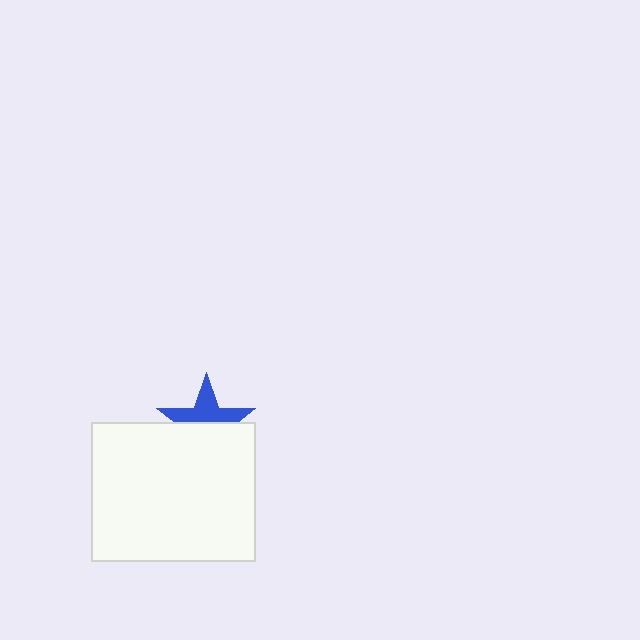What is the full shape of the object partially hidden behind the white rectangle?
The partially hidden object is a blue star.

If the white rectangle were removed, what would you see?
You would see the complete blue star.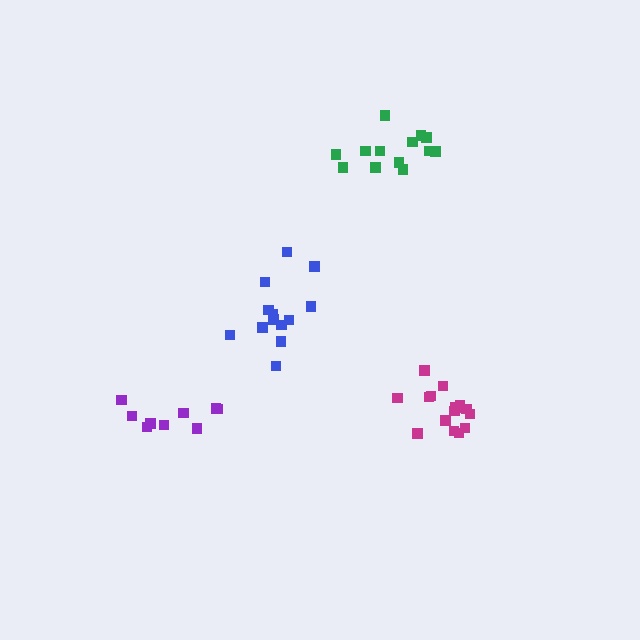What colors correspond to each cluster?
The clusters are colored: green, blue, magenta, purple.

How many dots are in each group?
Group 1: 13 dots, Group 2: 13 dots, Group 3: 15 dots, Group 4: 9 dots (50 total).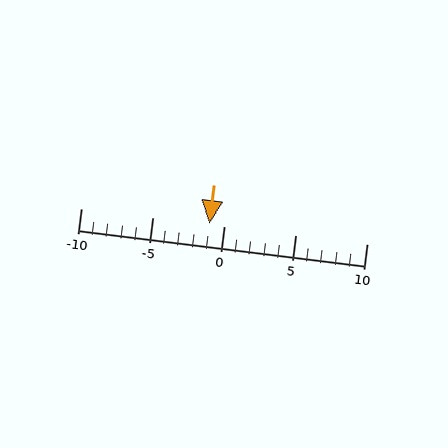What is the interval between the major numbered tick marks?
The major tick marks are spaced 5 units apart.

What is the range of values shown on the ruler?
The ruler shows values from -10 to 10.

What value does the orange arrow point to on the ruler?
The orange arrow points to approximately -1.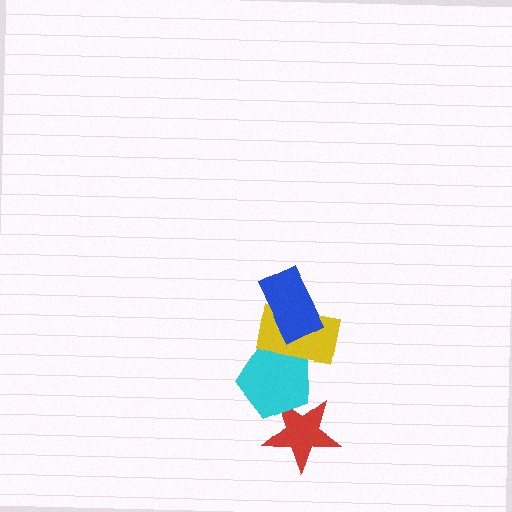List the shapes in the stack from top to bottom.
From top to bottom: the blue rectangle, the yellow rectangle, the cyan pentagon, the red star.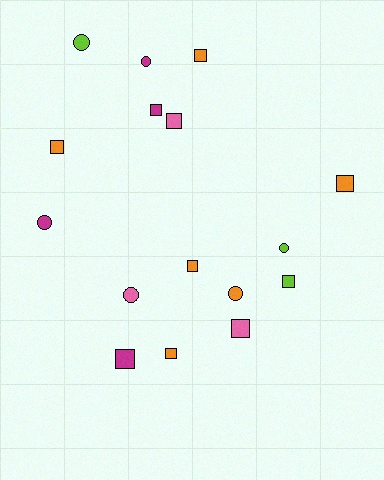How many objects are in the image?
There are 16 objects.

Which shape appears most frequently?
Square, with 10 objects.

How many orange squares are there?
There are 5 orange squares.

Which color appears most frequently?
Orange, with 6 objects.